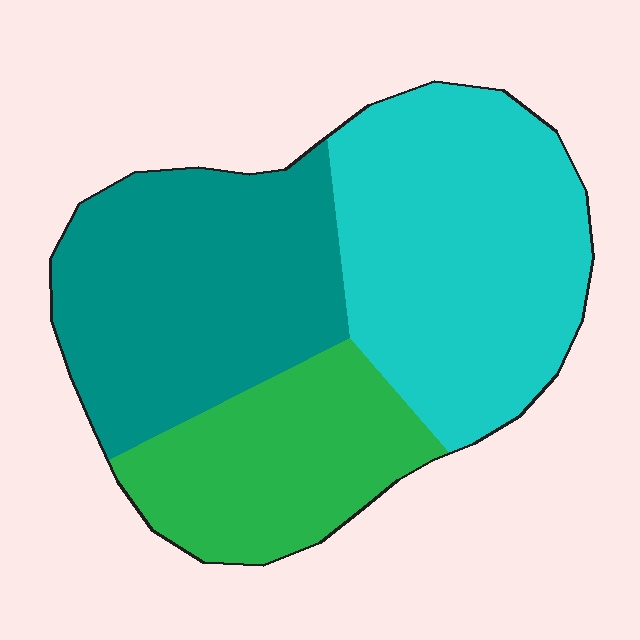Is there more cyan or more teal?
Cyan.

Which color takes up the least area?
Green, at roughly 25%.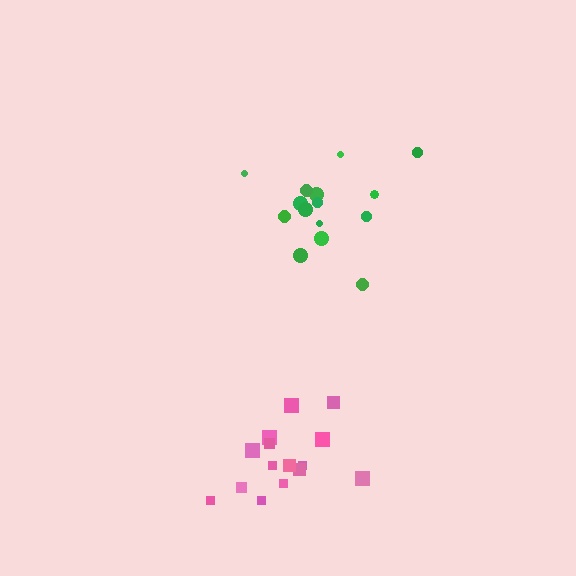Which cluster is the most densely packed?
Pink.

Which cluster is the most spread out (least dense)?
Green.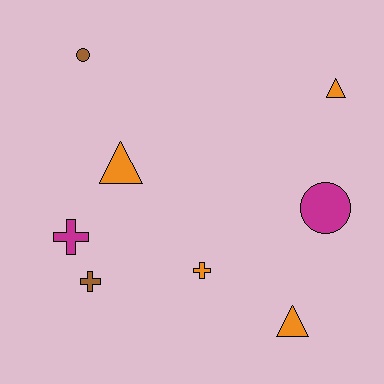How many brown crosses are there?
There is 1 brown cross.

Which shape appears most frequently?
Triangle, with 3 objects.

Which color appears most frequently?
Orange, with 4 objects.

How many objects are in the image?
There are 8 objects.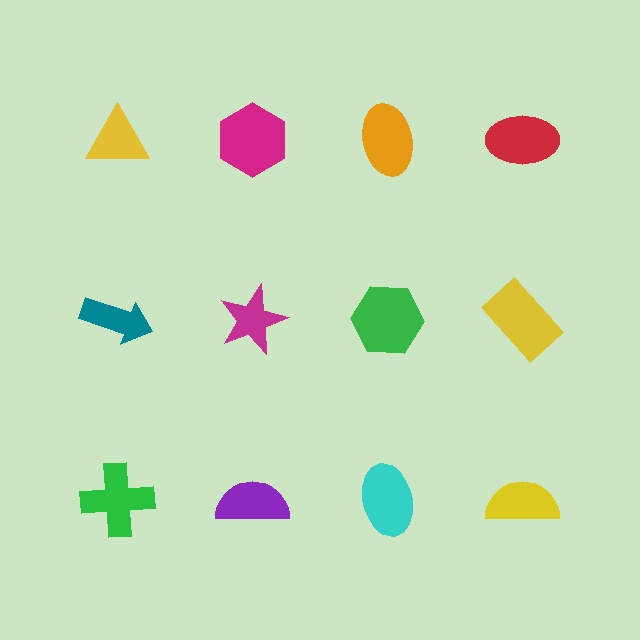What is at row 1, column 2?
A magenta hexagon.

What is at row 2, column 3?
A green hexagon.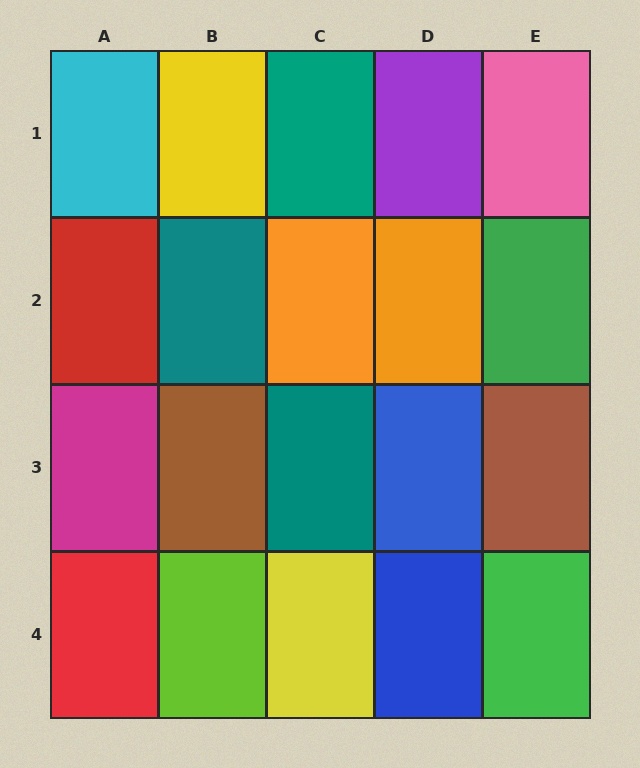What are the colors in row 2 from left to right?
Red, teal, orange, orange, green.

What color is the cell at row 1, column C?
Teal.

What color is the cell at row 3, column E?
Brown.